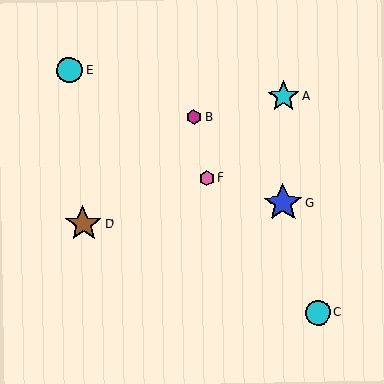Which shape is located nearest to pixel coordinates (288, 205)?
The blue star (labeled G) at (283, 203) is nearest to that location.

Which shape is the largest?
The blue star (labeled G) is the largest.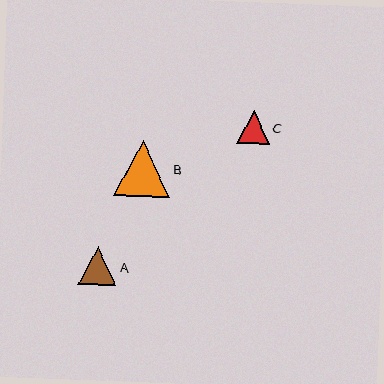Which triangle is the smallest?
Triangle C is the smallest with a size of approximately 32 pixels.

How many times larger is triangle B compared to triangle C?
Triangle B is approximately 1.7 times the size of triangle C.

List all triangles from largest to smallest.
From largest to smallest: B, A, C.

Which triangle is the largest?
Triangle B is the largest with a size of approximately 56 pixels.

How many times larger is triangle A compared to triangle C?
Triangle A is approximately 1.2 times the size of triangle C.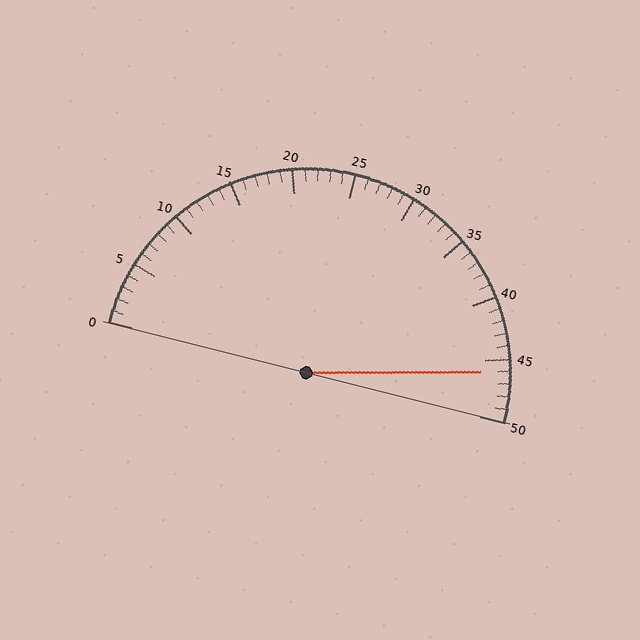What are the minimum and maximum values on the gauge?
The gauge ranges from 0 to 50.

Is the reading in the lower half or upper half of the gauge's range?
The reading is in the upper half of the range (0 to 50).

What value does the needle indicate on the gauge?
The needle indicates approximately 46.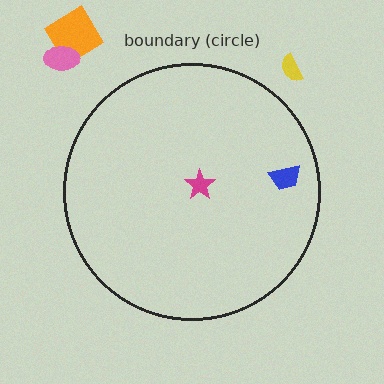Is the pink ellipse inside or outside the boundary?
Outside.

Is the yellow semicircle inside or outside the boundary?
Outside.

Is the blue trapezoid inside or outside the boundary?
Inside.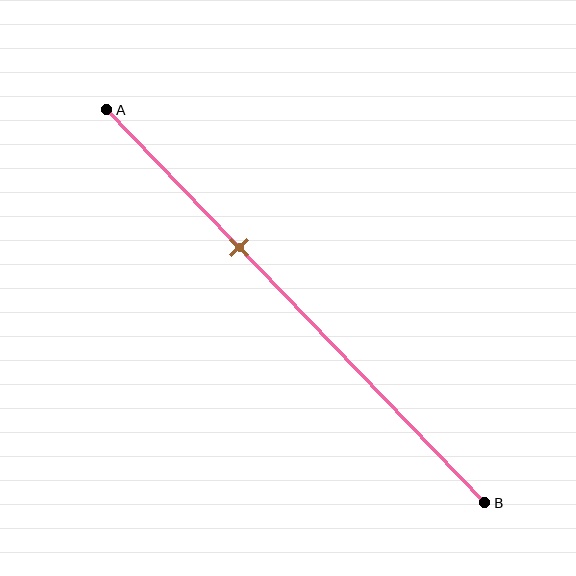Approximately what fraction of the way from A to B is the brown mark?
The brown mark is approximately 35% of the way from A to B.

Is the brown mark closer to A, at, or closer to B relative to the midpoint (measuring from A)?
The brown mark is closer to point A than the midpoint of segment AB.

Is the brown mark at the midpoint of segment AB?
No, the mark is at about 35% from A, not at the 50% midpoint.